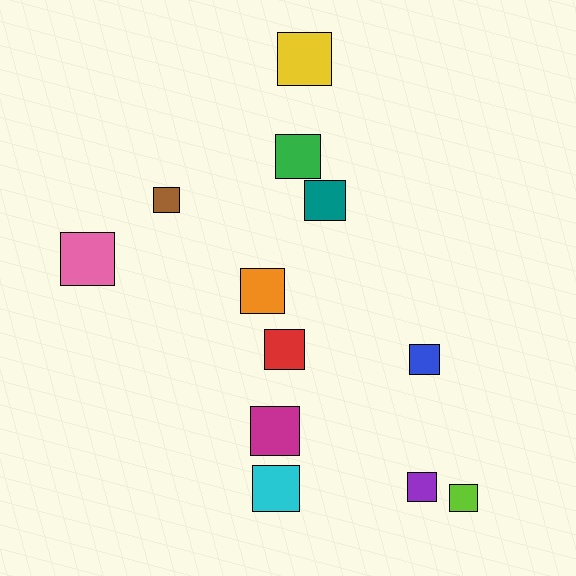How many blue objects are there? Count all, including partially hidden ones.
There is 1 blue object.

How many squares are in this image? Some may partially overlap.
There are 12 squares.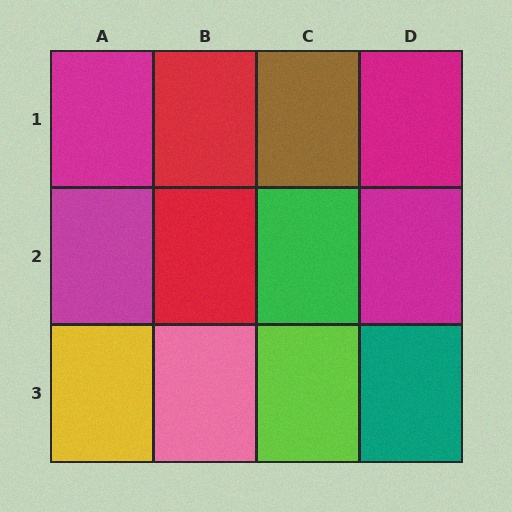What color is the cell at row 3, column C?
Lime.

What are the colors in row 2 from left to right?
Magenta, red, green, magenta.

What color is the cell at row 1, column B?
Red.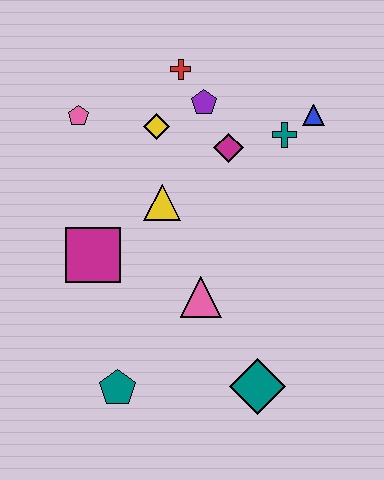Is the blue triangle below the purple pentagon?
Yes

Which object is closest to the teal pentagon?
The pink triangle is closest to the teal pentagon.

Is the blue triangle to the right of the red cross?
Yes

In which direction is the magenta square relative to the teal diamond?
The magenta square is to the left of the teal diamond.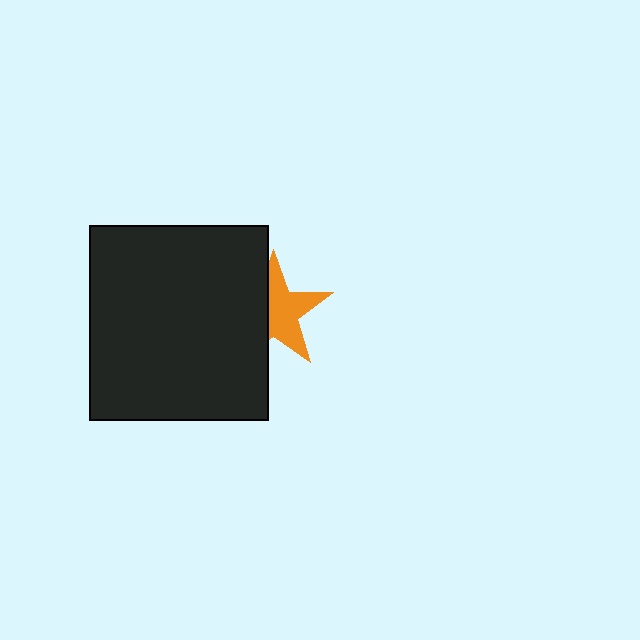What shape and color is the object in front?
The object in front is a black rectangle.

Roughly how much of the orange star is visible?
About half of it is visible (roughly 58%).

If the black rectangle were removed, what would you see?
You would see the complete orange star.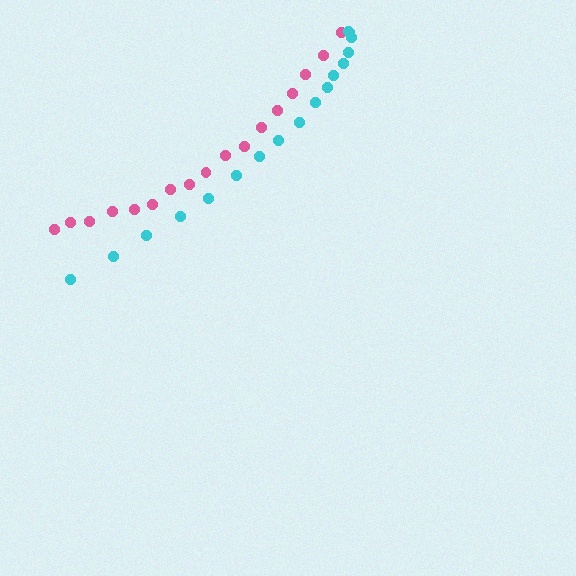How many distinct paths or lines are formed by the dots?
There are 2 distinct paths.